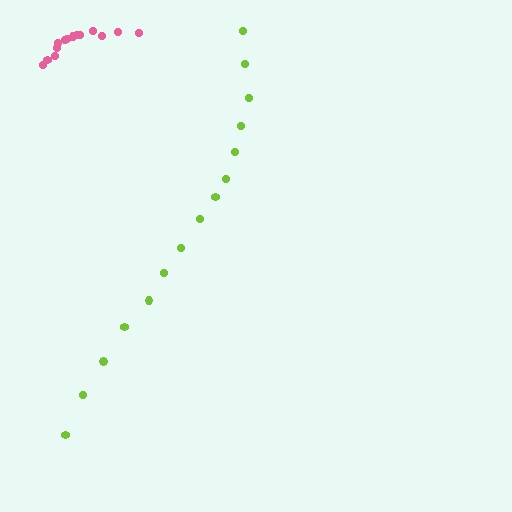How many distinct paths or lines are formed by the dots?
There are 2 distinct paths.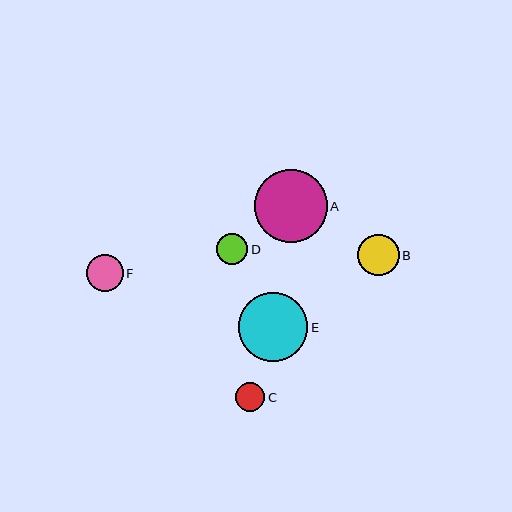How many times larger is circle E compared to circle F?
Circle E is approximately 1.9 times the size of circle F.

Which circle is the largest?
Circle A is the largest with a size of approximately 73 pixels.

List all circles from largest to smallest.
From largest to smallest: A, E, B, F, D, C.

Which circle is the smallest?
Circle C is the smallest with a size of approximately 29 pixels.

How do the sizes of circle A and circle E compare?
Circle A and circle E are approximately the same size.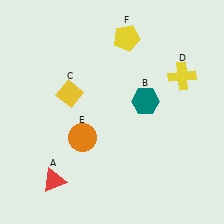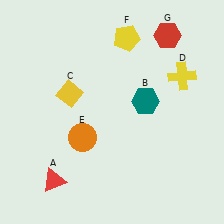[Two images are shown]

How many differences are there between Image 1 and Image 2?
There is 1 difference between the two images.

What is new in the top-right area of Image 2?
A red hexagon (G) was added in the top-right area of Image 2.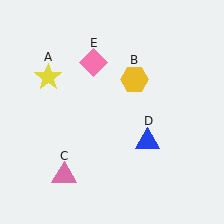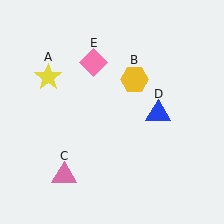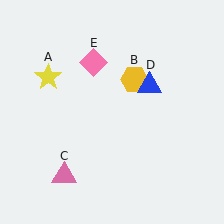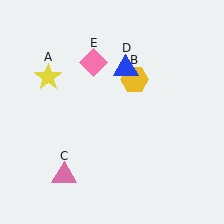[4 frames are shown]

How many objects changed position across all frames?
1 object changed position: blue triangle (object D).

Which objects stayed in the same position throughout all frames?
Yellow star (object A) and yellow hexagon (object B) and pink triangle (object C) and pink diamond (object E) remained stationary.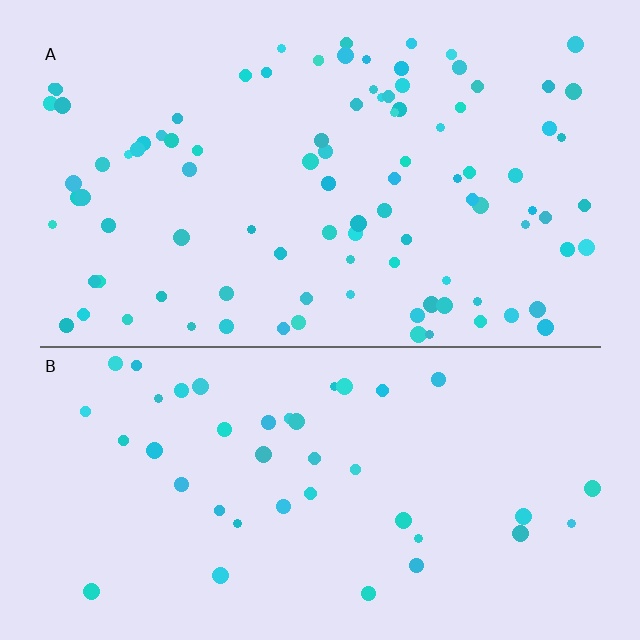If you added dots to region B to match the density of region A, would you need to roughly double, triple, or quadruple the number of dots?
Approximately double.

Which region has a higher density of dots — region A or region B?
A (the top).